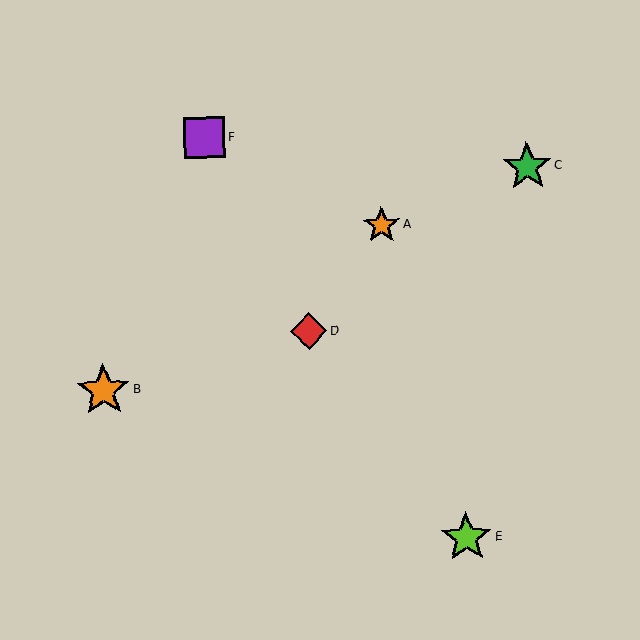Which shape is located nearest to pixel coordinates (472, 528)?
The lime star (labeled E) at (466, 538) is nearest to that location.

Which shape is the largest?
The orange star (labeled B) is the largest.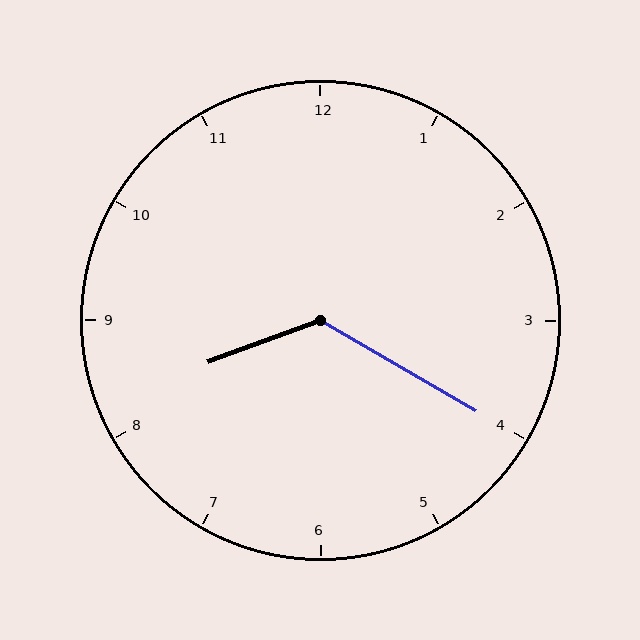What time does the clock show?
8:20.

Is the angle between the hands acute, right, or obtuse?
It is obtuse.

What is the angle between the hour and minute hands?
Approximately 130 degrees.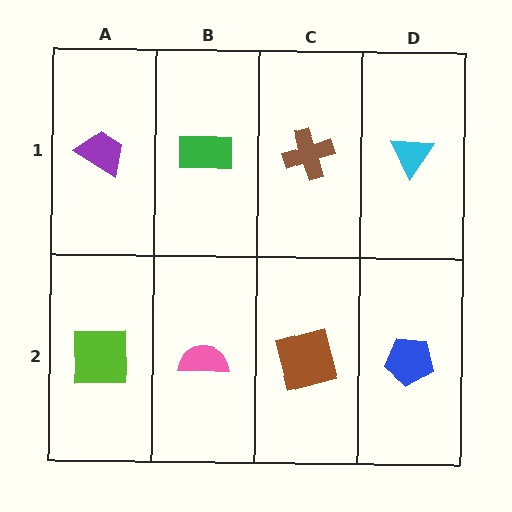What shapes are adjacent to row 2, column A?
A purple trapezoid (row 1, column A), a pink semicircle (row 2, column B).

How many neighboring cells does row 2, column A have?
2.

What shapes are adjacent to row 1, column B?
A pink semicircle (row 2, column B), a purple trapezoid (row 1, column A), a brown cross (row 1, column C).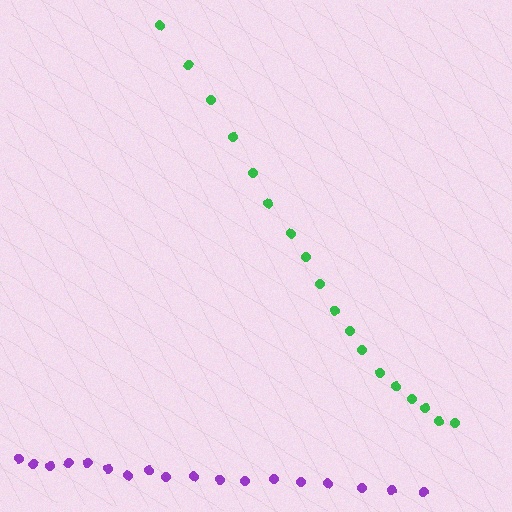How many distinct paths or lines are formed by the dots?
There are 2 distinct paths.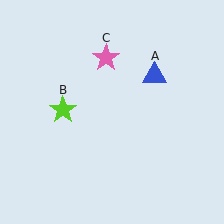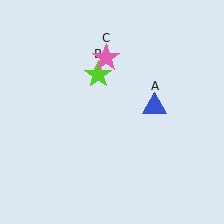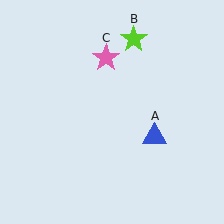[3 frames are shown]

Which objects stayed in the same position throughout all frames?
Pink star (object C) remained stationary.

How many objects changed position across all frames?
2 objects changed position: blue triangle (object A), lime star (object B).